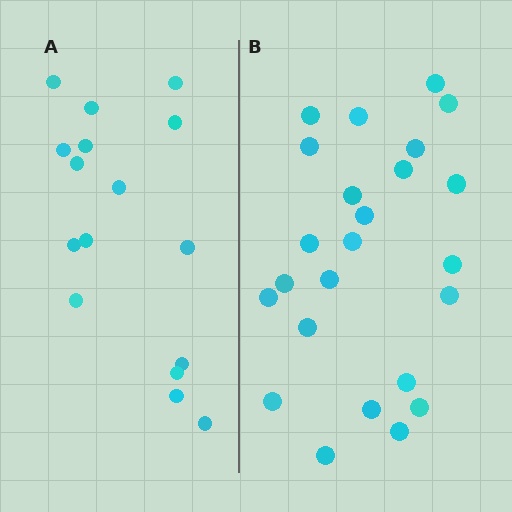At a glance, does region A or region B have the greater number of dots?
Region B (the right region) has more dots.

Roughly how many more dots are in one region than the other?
Region B has roughly 8 or so more dots than region A.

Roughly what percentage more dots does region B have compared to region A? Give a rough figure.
About 50% more.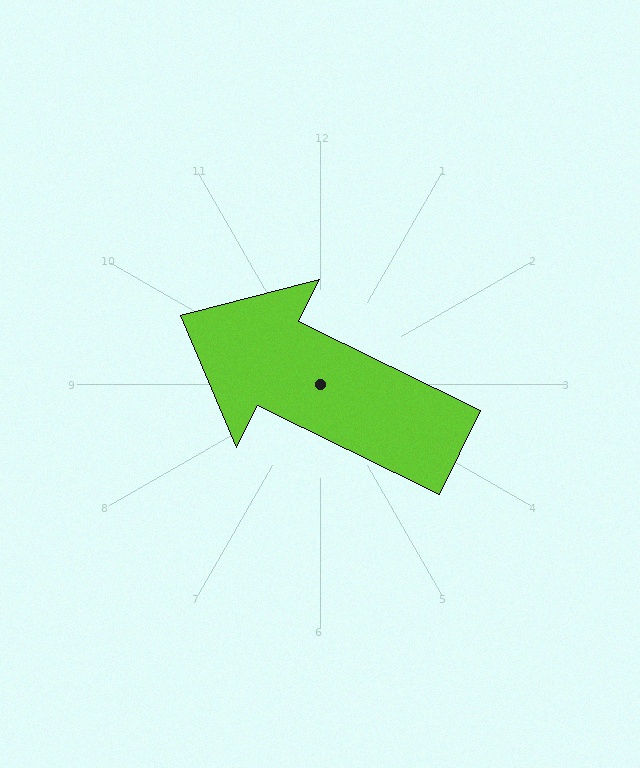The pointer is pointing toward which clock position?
Roughly 10 o'clock.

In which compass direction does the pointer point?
Northwest.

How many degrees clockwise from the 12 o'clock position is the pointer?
Approximately 296 degrees.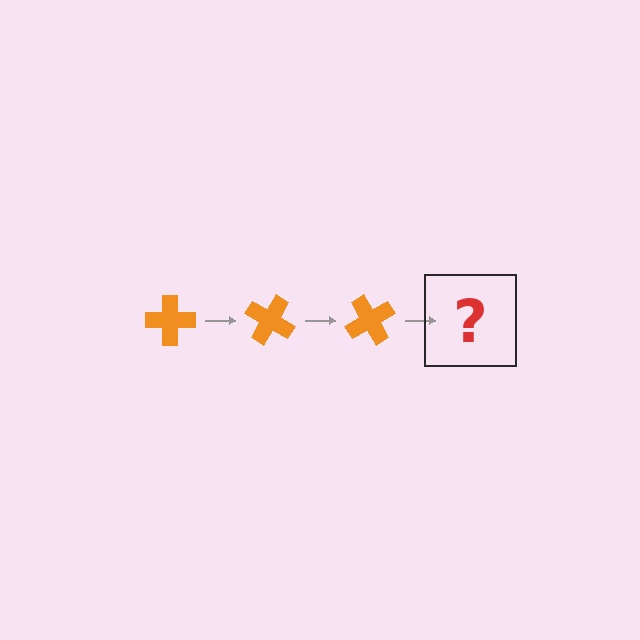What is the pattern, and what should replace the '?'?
The pattern is that the cross rotates 30 degrees each step. The '?' should be an orange cross rotated 90 degrees.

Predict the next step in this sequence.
The next step is an orange cross rotated 90 degrees.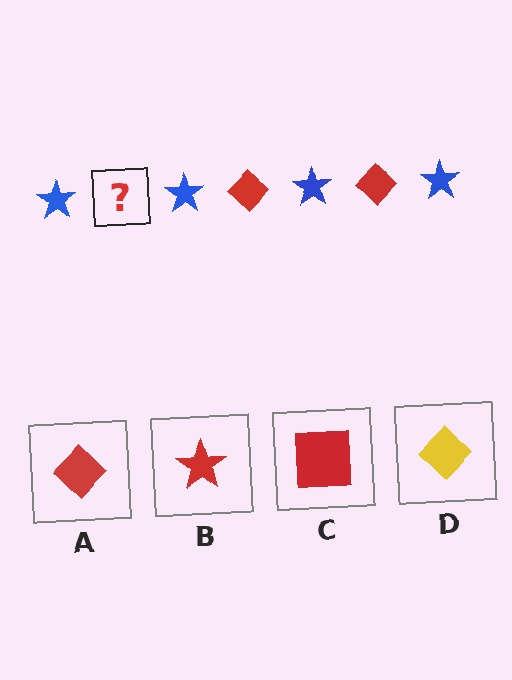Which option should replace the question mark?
Option A.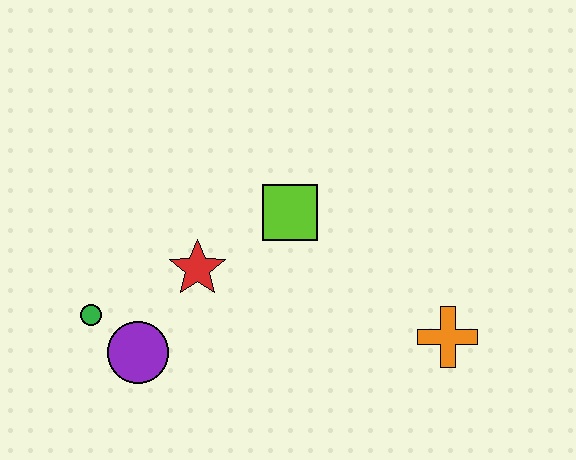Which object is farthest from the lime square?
The green circle is farthest from the lime square.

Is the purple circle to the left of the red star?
Yes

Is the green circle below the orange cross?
No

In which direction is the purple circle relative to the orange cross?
The purple circle is to the left of the orange cross.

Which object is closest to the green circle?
The purple circle is closest to the green circle.